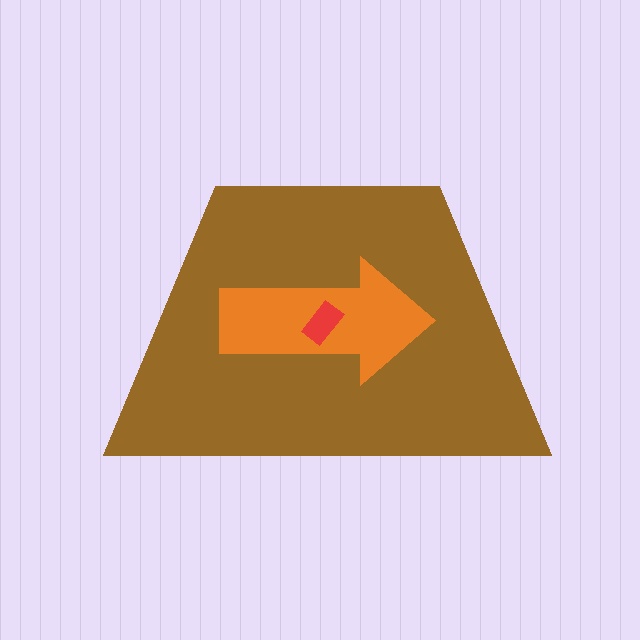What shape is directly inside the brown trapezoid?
The orange arrow.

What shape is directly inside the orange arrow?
The red rectangle.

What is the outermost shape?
The brown trapezoid.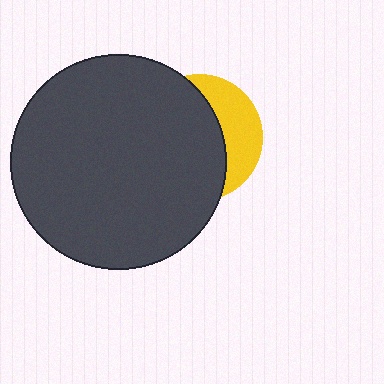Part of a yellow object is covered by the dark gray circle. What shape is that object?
It is a circle.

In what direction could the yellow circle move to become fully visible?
The yellow circle could move right. That would shift it out from behind the dark gray circle entirely.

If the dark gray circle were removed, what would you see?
You would see the complete yellow circle.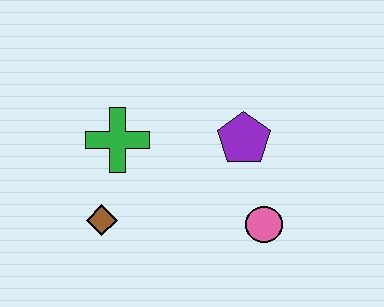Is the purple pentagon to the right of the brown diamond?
Yes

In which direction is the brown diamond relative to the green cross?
The brown diamond is below the green cross.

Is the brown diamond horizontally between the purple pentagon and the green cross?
No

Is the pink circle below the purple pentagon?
Yes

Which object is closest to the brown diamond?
The green cross is closest to the brown diamond.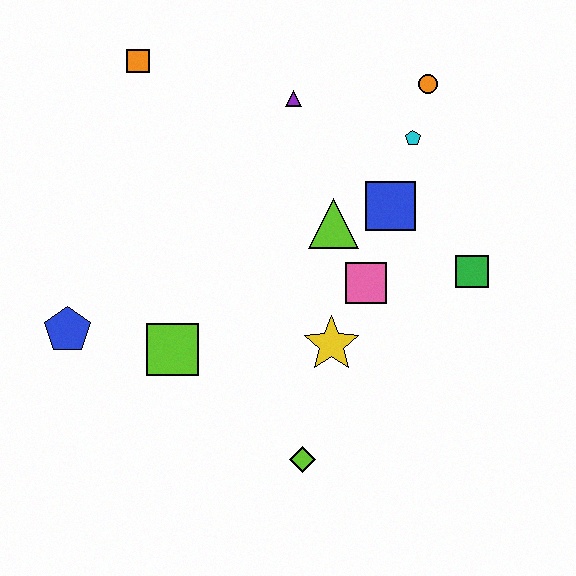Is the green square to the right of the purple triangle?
Yes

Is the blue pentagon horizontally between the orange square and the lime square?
No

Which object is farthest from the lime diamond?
The orange square is farthest from the lime diamond.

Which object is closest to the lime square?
The blue pentagon is closest to the lime square.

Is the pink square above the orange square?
No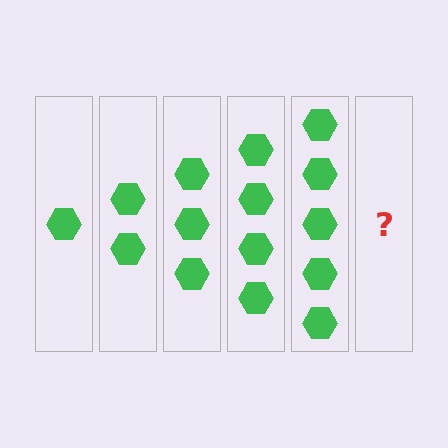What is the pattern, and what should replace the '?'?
The pattern is that each step adds one more hexagon. The '?' should be 6 hexagons.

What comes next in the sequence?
The next element should be 6 hexagons.